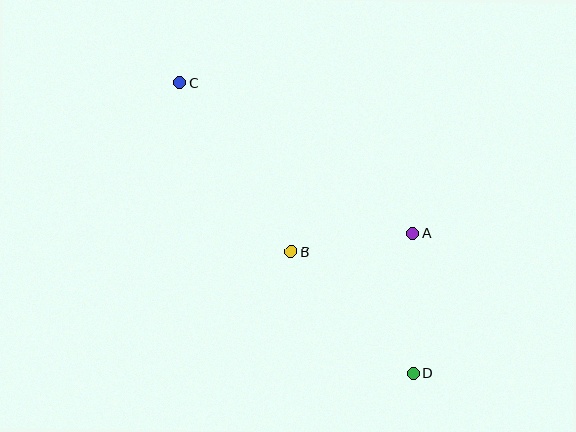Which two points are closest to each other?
Points A and B are closest to each other.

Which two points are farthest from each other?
Points C and D are farthest from each other.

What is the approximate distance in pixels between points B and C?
The distance between B and C is approximately 203 pixels.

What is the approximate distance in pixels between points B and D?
The distance between B and D is approximately 172 pixels.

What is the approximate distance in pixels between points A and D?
The distance between A and D is approximately 140 pixels.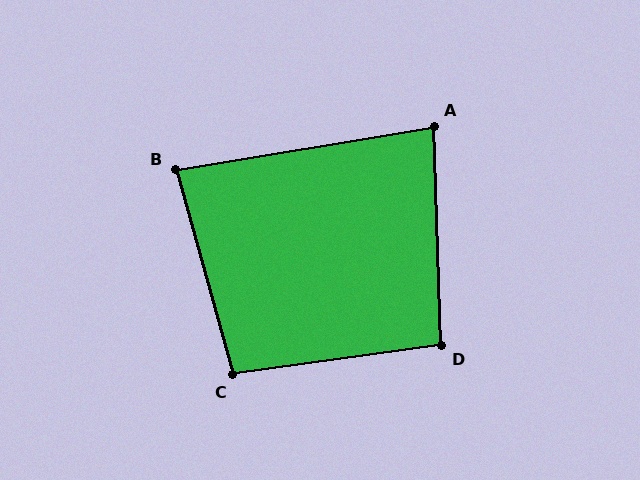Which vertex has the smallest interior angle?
A, at approximately 83 degrees.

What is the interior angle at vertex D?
Approximately 96 degrees (obtuse).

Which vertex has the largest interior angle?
C, at approximately 97 degrees.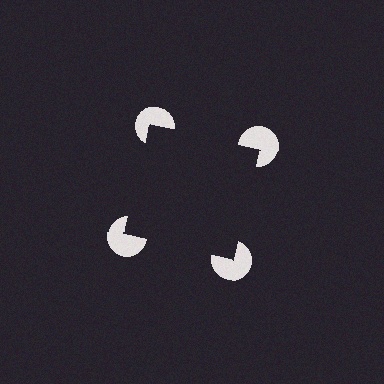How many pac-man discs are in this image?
There are 4 — one at each vertex of the illusory square.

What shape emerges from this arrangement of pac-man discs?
An illusory square — its edges are inferred from the aligned wedge cuts in the pac-man discs, not physically drawn.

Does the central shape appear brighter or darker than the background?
It typically appears slightly darker than the background, even though no actual brightness change is drawn.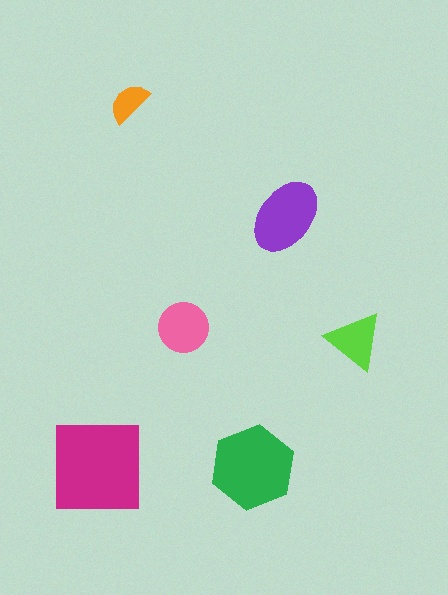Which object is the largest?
The magenta square.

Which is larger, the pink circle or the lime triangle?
The pink circle.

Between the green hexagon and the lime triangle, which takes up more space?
The green hexagon.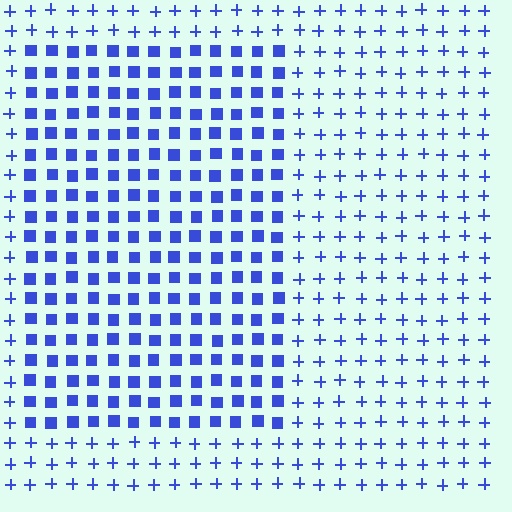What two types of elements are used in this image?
The image uses squares inside the rectangle region and plus signs outside it.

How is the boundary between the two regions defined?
The boundary is defined by a change in element shape: squares inside vs. plus signs outside. All elements share the same color and spacing.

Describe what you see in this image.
The image is filled with small blue elements arranged in a uniform grid. A rectangle-shaped region contains squares, while the surrounding area contains plus signs. The boundary is defined purely by the change in element shape.